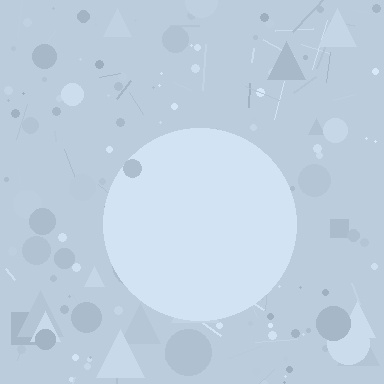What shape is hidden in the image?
A circle is hidden in the image.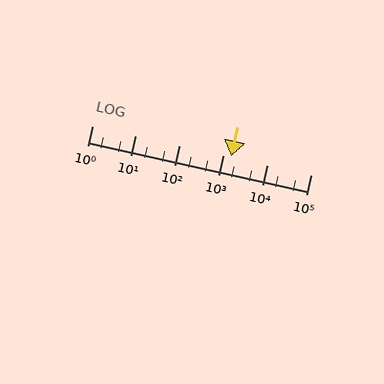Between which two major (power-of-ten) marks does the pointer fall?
The pointer is between 1000 and 10000.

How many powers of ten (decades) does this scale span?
The scale spans 5 decades, from 1 to 100000.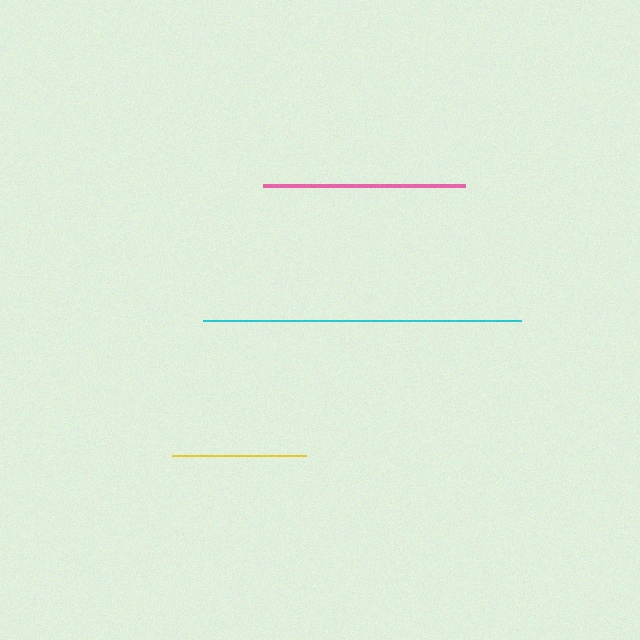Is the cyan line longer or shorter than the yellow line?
The cyan line is longer than the yellow line.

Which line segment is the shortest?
The yellow line is the shortest at approximately 135 pixels.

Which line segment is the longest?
The cyan line is the longest at approximately 318 pixels.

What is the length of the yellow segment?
The yellow segment is approximately 135 pixels long.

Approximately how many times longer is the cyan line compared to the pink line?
The cyan line is approximately 1.6 times the length of the pink line.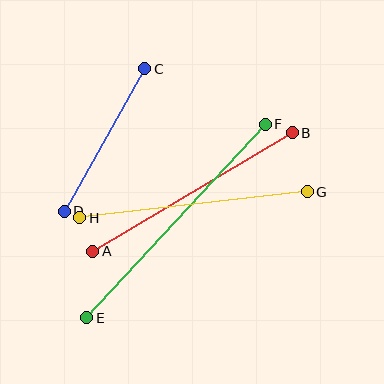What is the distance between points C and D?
The distance is approximately 163 pixels.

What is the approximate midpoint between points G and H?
The midpoint is at approximately (194, 205) pixels.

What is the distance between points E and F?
The distance is approximately 263 pixels.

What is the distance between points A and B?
The distance is approximately 232 pixels.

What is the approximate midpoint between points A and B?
The midpoint is at approximately (192, 192) pixels.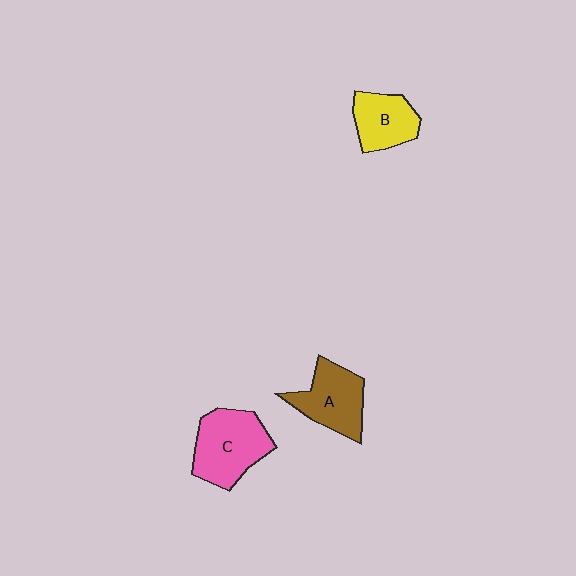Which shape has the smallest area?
Shape B (yellow).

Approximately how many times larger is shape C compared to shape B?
Approximately 1.4 times.